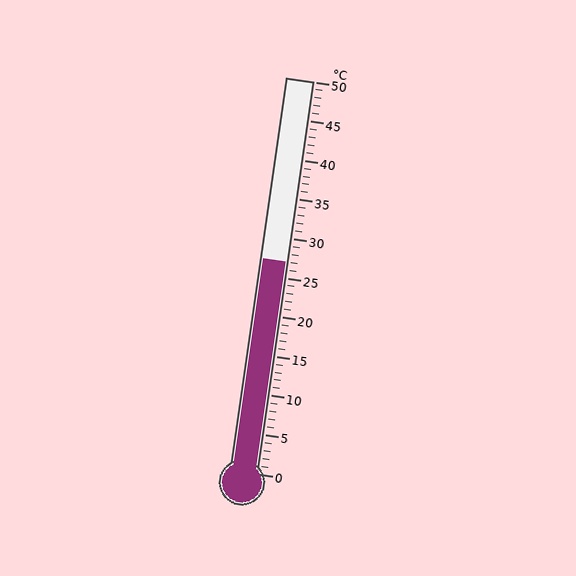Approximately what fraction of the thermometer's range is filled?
The thermometer is filled to approximately 55% of its range.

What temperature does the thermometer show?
The thermometer shows approximately 27°C.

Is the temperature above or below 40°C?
The temperature is below 40°C.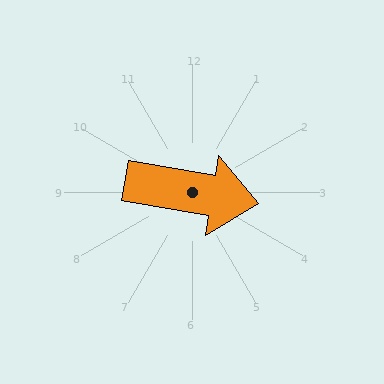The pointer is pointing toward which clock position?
Roughly 3 o'clock.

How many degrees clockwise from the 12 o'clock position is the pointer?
Approximately 100 degrees.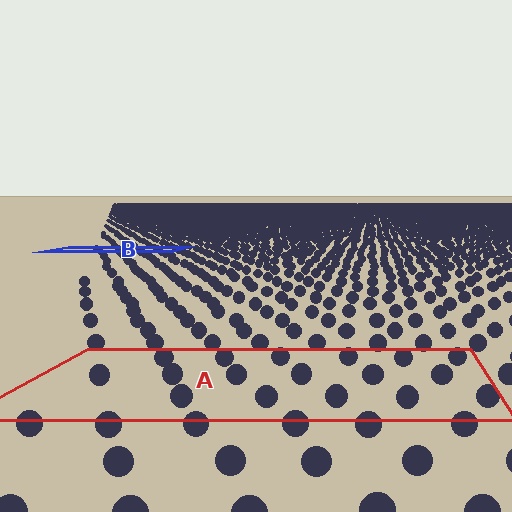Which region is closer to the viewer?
Region A is closer. The texture elements there are larger and more spread out.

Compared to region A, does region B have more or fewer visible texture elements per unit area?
Region B has more texture elements per unit area — they are packed more densely because it is farther away.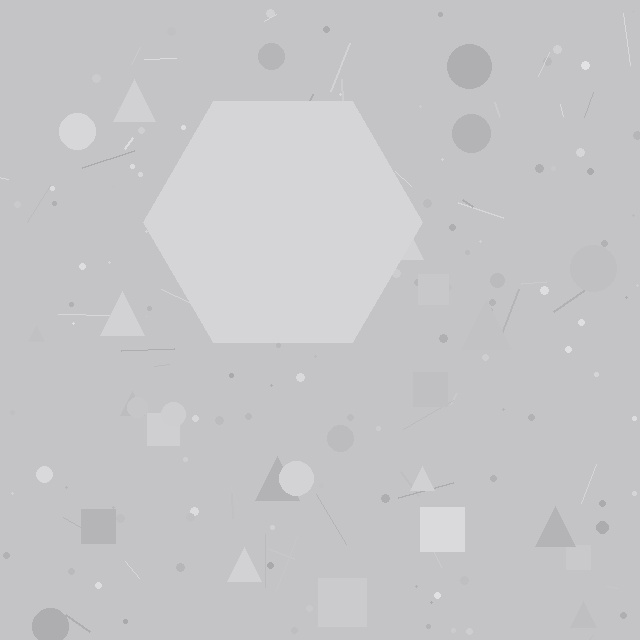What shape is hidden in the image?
A hexagon is hidden in the image.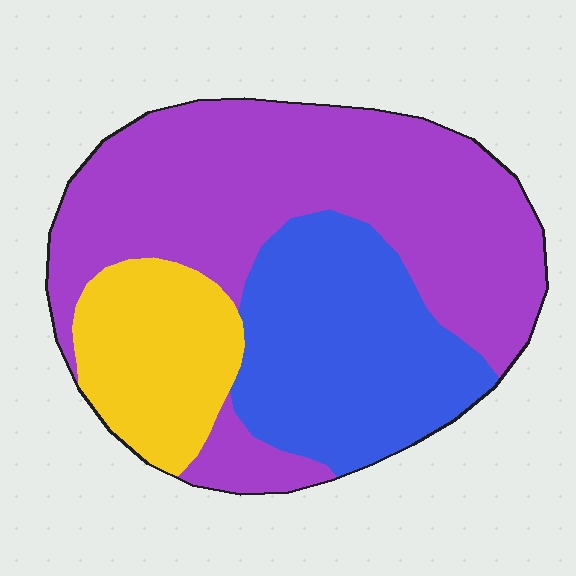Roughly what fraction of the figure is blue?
Blue takes up about one third (1/3) of the figure.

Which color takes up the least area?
Yellow, at roughly 15%.